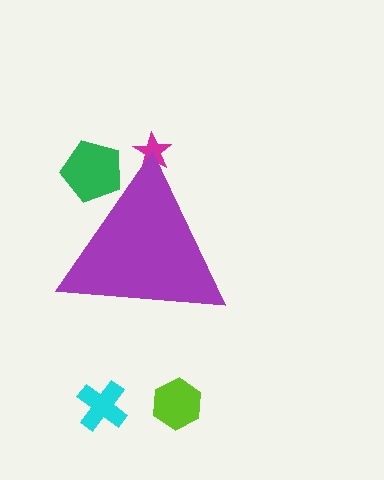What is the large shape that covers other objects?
A purple triangle.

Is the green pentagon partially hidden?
Yes, the green pentagon is partially hidden behind the purple triangle.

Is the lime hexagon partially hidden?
No, the lime hexagon is fully visible.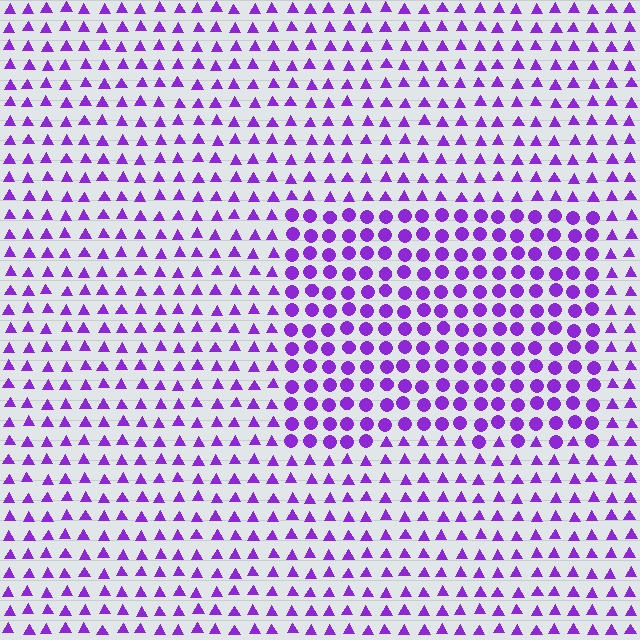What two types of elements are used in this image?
The image uses circles inside the rectangle region and triangles outside it.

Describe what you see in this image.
The image is filled with small purple elements arranged in a uniform grid. A rectangle-shaped region contains circles, while the surrounding area contains triangles. The boundary is defined purely by the change in element shape.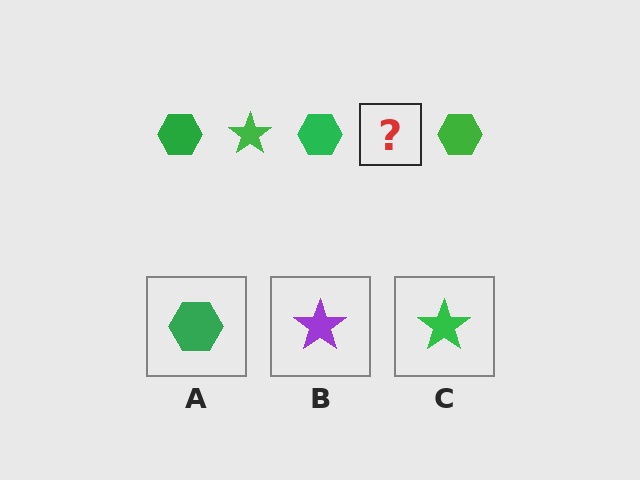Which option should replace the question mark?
Option C.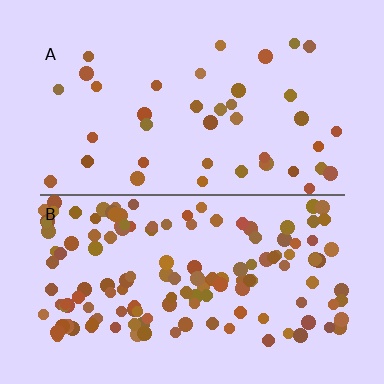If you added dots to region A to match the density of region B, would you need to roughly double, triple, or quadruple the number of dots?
Approximately quadruple.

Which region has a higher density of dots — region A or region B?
B (the bottom).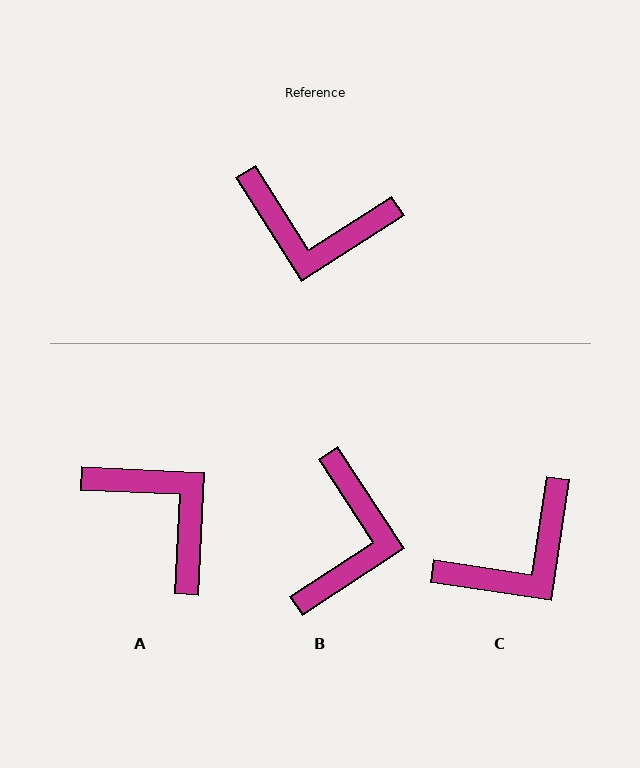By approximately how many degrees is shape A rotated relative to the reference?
Approximately 145 degrees counter-clockwise.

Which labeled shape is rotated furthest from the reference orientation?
A, about 145 degrees away.